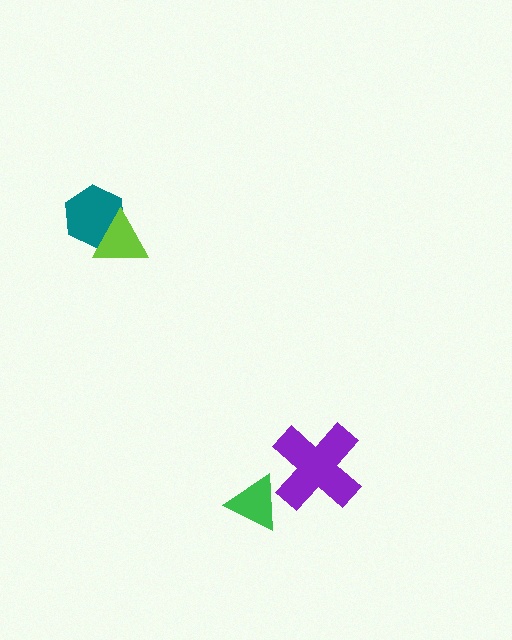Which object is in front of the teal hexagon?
The lime triangle is in front of the teal hexagon.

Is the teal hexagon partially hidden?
Yes, it is partially covered by another shape.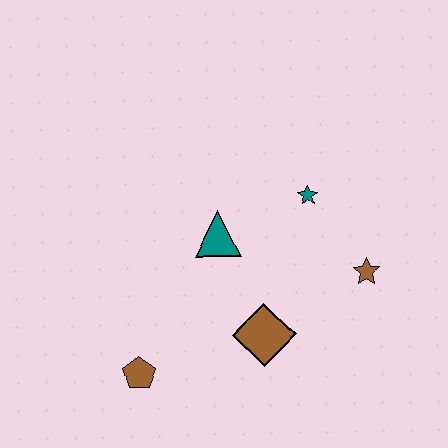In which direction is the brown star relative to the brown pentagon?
The brown star is to the right of the brown pentagon.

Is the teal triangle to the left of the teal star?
Yes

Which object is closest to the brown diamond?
The teal triangle is closest to the brown diamond.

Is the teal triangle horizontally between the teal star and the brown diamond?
No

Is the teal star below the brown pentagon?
No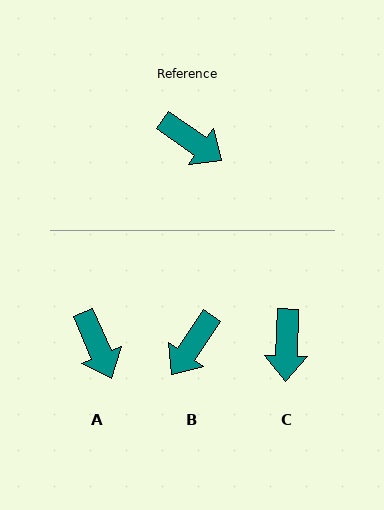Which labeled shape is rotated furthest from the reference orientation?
B, about 90 degrees away.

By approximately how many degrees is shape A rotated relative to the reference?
Approximately 32 degrees clockwise.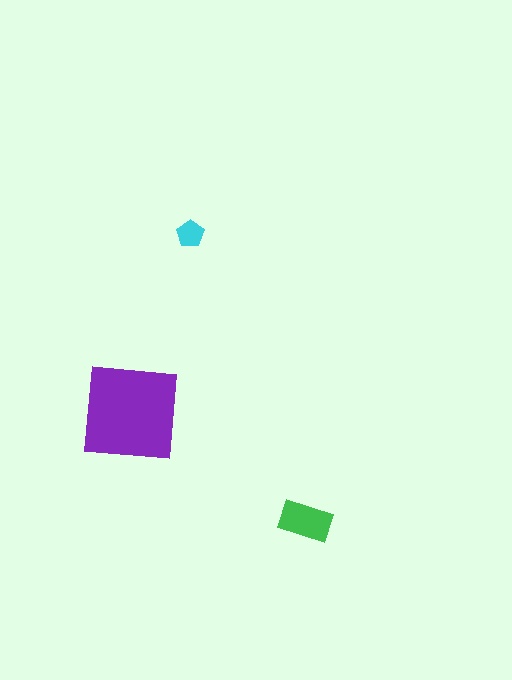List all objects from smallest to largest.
The cyan pentagon, the green rectangle, the purple square.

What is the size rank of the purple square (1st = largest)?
1st.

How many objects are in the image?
There are 3 objects in the image.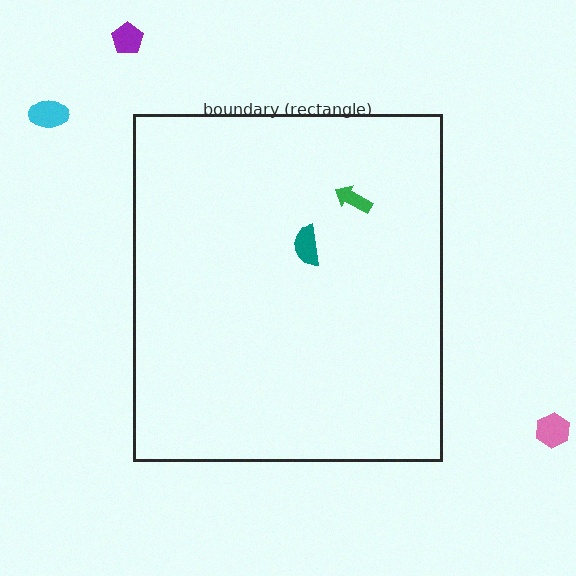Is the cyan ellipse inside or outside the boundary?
Outside.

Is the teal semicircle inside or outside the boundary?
Inside.